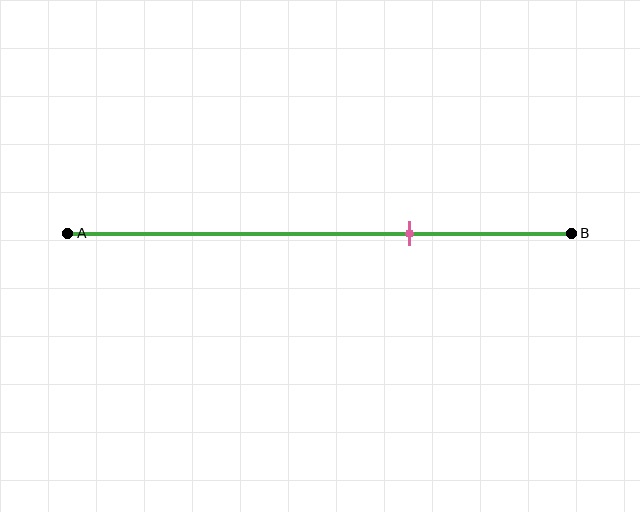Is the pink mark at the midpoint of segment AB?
No, the mark is at about 70% from A, not at the 50% midpoint.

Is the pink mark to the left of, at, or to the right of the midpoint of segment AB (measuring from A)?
The pink mark is to the right of the midpoint of segment AB.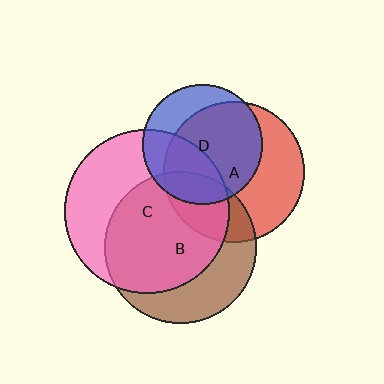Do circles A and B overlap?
Yes.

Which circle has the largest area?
Circle C (pink).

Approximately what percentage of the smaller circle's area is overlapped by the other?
Approximately 25%.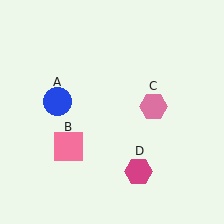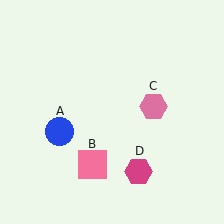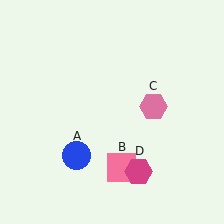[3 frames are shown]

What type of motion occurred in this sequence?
The blue circle (object A), pink square (object B) rotated counterclockwise around the center of the scene.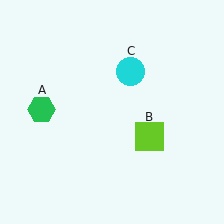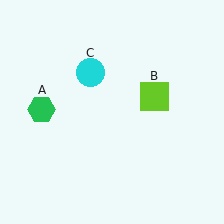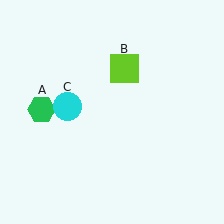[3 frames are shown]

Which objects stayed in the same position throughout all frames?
Green hexagon (object A) remained stationary.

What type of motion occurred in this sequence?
The lime square (object B), cyan circle (object C) rotated counterclockwise around the center of the scene.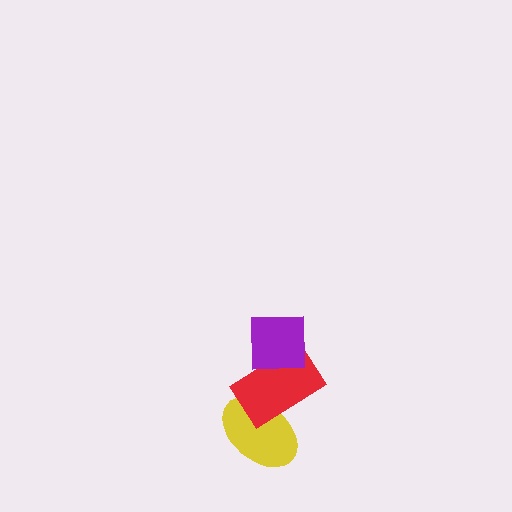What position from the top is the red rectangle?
The red rectangle is 2nd from the top.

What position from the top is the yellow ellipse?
The yellow ellipse is 3rd from the top.